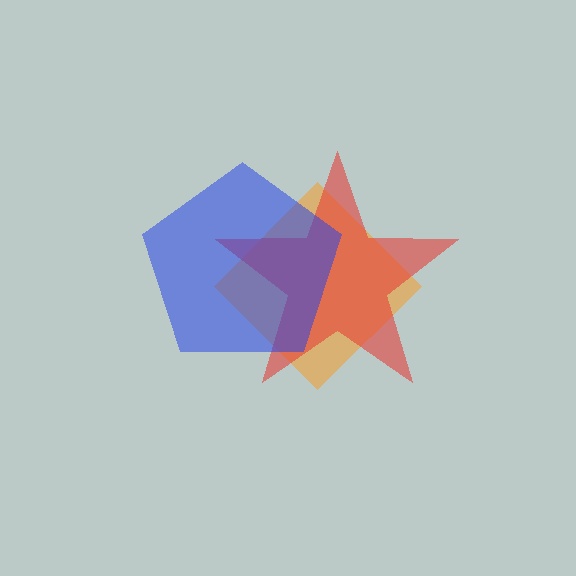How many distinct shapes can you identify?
There are 3 distinct shapes: an orange diamond, a red star, a blue pentagon.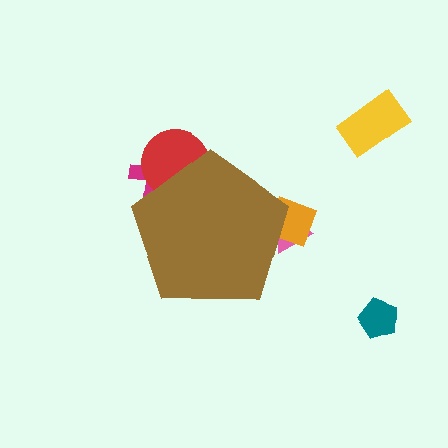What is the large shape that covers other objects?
A brown pentagon.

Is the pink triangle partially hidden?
Yes, the pink triangle is partially hidden behind the brown pentagon.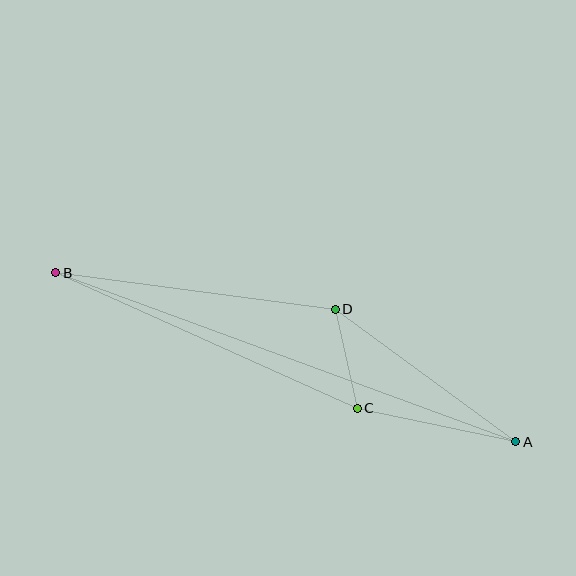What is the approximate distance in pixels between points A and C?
The distance between A and C is approximately 162 pixels.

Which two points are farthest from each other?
Points A and B are farthest from each other.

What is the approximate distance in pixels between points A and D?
The distance between A and D is approximately 224 pixels.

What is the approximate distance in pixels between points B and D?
The distance between B and D is approximately 282 pixels.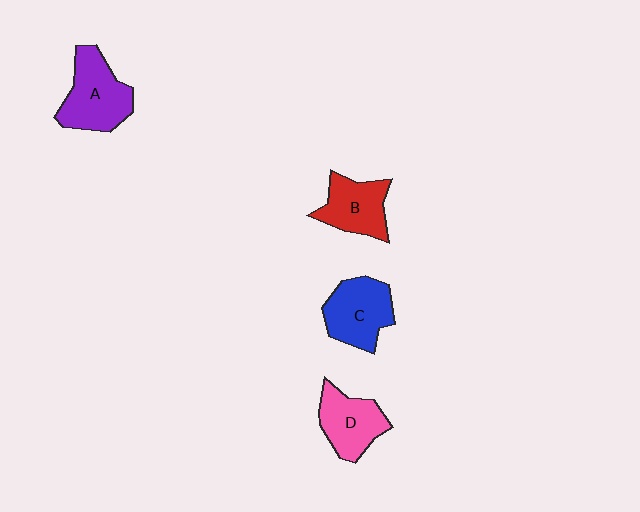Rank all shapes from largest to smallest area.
From largest to smallest: A (purple), C (blue), D (pink), B (red).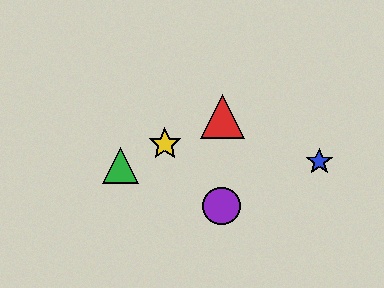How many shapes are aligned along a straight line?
3 shapes (the red triangle, the green triangle, the yellow star) are aligned along a straight line.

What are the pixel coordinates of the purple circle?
The purple circle is at (221, 206).